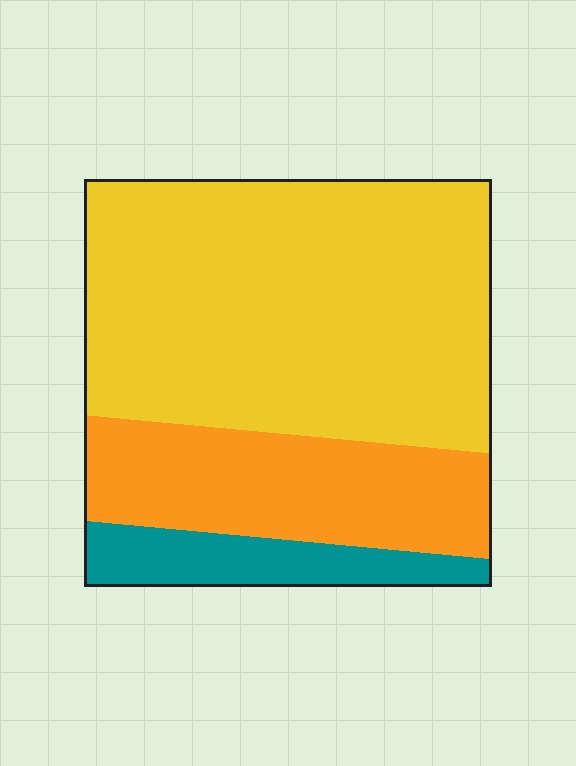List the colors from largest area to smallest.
From largest to smallest: yellow, orange, teal.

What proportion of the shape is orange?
Orange covers about 25% of the shape.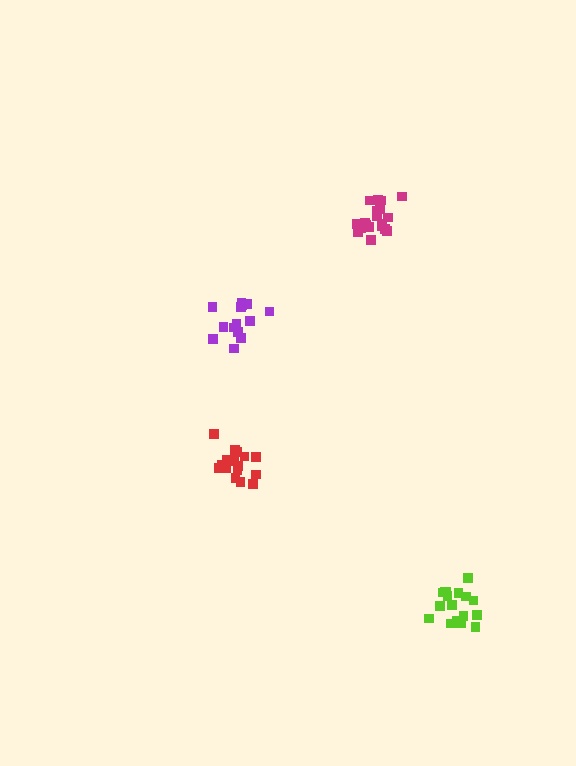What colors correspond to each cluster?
The clusters are colored: lime, magenta, red, purple.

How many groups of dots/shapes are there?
There are 4 groups.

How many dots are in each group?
Group 1: 17 dots, Group 2: 20 dots, Group 3: 18 dots, Group 4: 14 dots (69 total).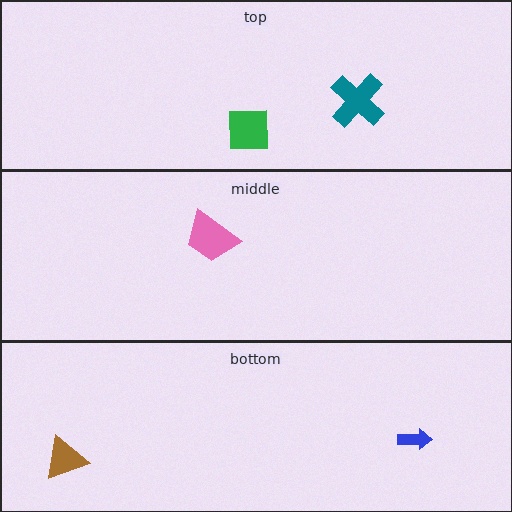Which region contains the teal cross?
The top region.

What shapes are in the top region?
The green square, the teal cross.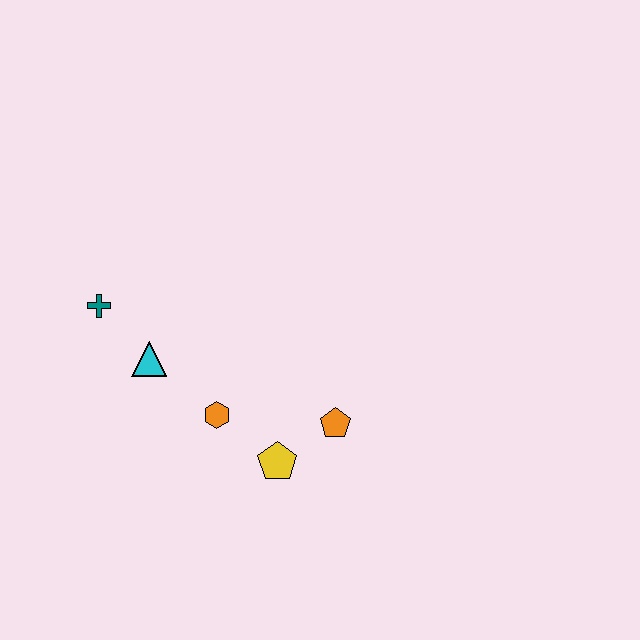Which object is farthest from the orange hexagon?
The teal cross is farthest from the orange hexagon.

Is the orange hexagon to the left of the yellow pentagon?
Yes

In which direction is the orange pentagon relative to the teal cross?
The orange pentagon is to the right of the teal cross.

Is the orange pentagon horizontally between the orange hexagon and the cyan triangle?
No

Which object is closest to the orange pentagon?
The yellow pentagon is closest to the orange pentagon.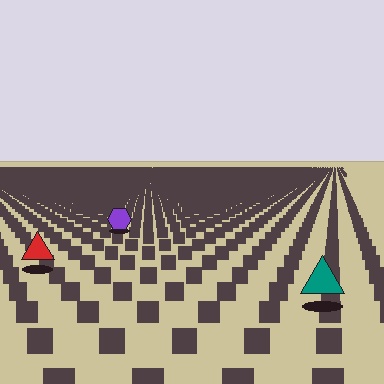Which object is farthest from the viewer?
The purple hexagon is farthest from the viewer. It appears smaller and the ground texture around it is denser.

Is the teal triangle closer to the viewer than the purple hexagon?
Yes. The teal triangle is closer — you can tell from the texture gradient: the ground texture is coarser near it.